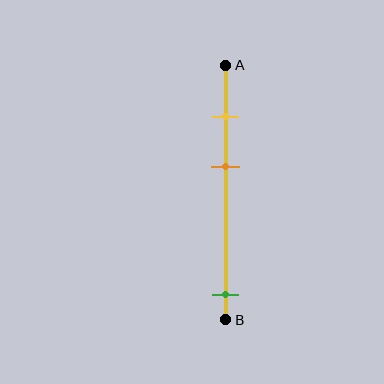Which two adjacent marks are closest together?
The yellow and orange marks are the closest adjacent pair.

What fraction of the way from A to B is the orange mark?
The orange mark is approximately 40% (0.4) of the way from A to B.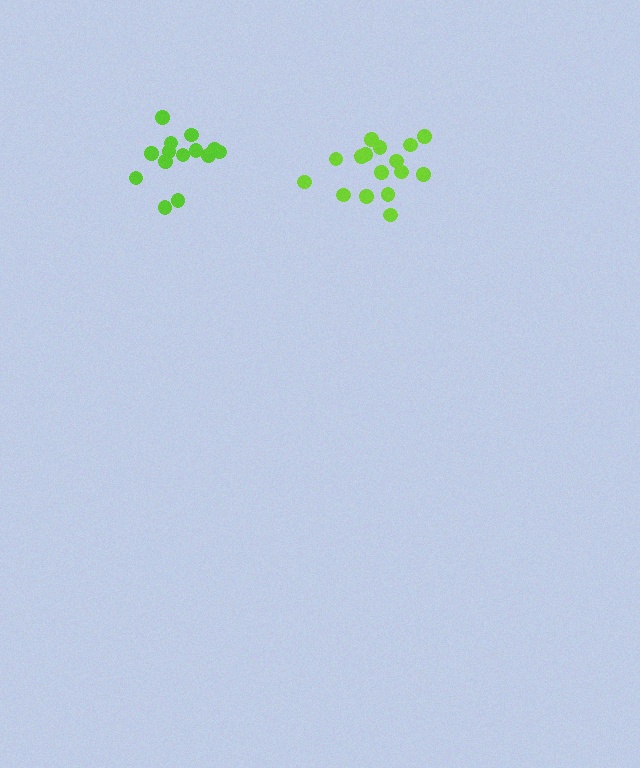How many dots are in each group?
Group 1: 14 dots, Group 2: 16 dots (30 total).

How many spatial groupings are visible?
There are 2 spatial groupings.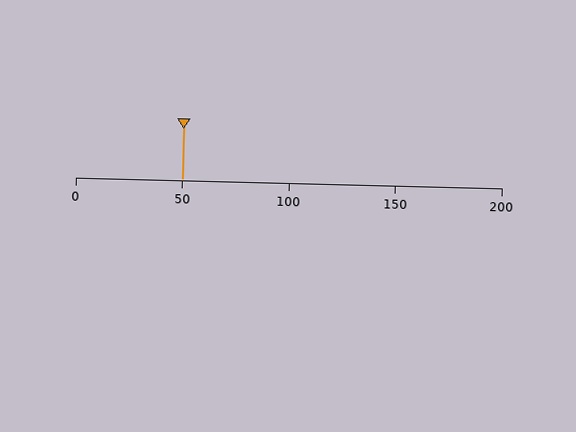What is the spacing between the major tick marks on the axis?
The major ticks are spaced 50 apart.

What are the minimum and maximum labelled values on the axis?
The axis runs from 0 to 200.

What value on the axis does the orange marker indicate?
The marker indicates approximately 50.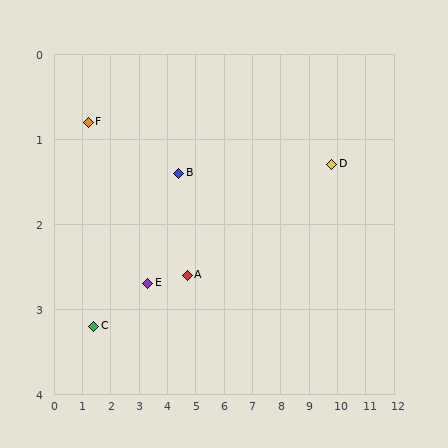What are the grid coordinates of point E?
Point E is at approximately (3.3, 2.7).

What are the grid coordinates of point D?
Point D is at approximately (9.8, 1.3).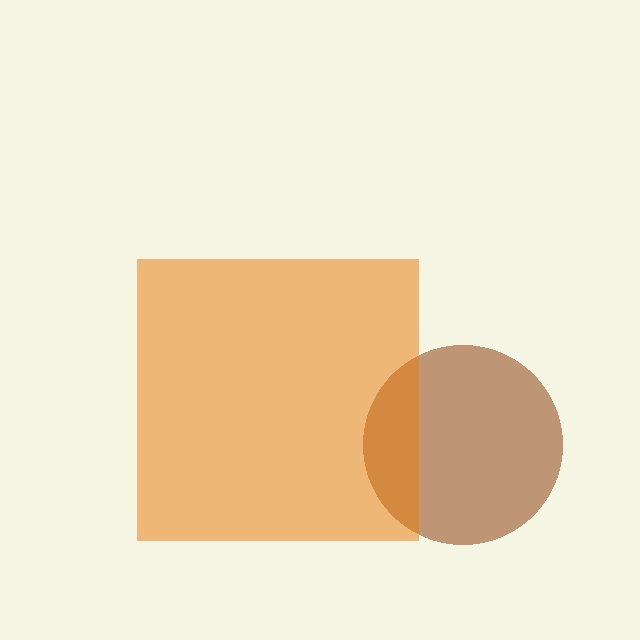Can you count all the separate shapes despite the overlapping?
Yes, there are 2 separate shapes.